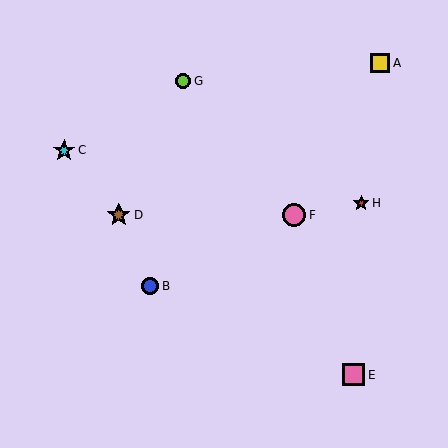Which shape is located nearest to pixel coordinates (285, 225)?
The pink circle (labeled F) at (294, 215) is nearest to that location.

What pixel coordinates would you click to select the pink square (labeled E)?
Click at (354, 375) to select the pink square E.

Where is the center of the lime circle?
The center of the lime circle is at (183, 81).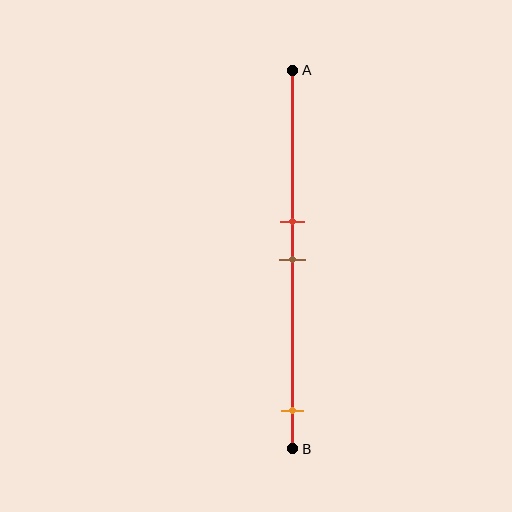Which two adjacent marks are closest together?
The red and brown marks are the closest adjacent pair.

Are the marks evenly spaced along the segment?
No, the marks are not evenly spaced.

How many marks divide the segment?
There are 3 marks dividing the segment.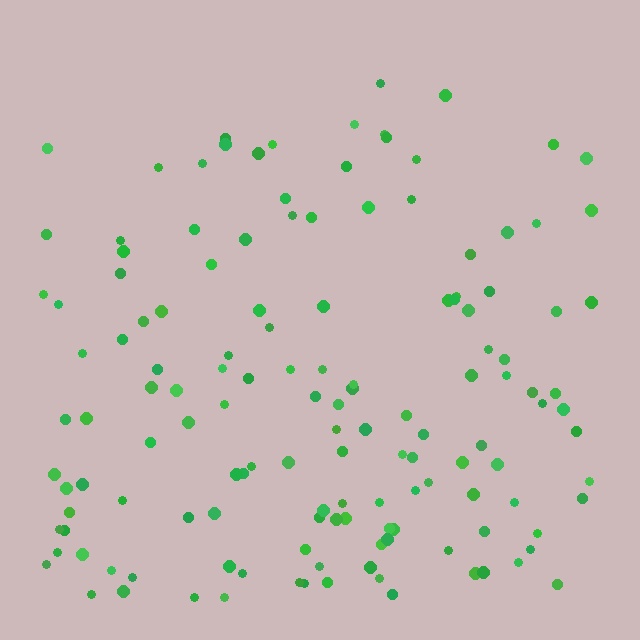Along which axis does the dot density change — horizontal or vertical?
Vertical.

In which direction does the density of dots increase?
From top to bottom, with the bottom side densest.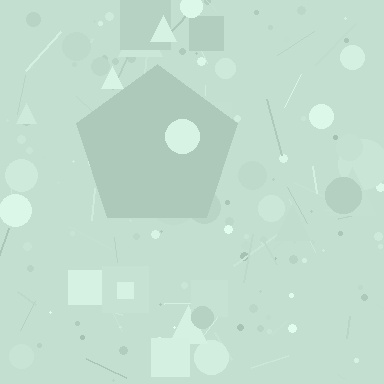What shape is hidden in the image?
A pentagon is hidden in the image.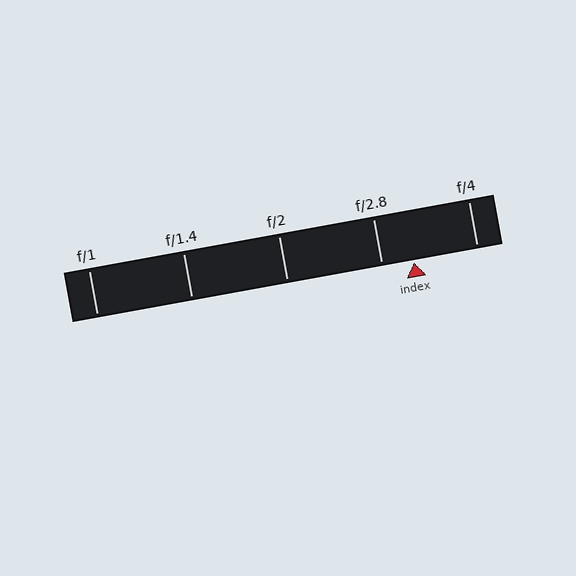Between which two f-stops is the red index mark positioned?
The index mark is between f/2.8 and f/4.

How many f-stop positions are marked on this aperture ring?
There are 5 f-stop positions marked.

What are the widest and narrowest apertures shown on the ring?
The widest aperture shown is f/1 and the narrowest is f/4.